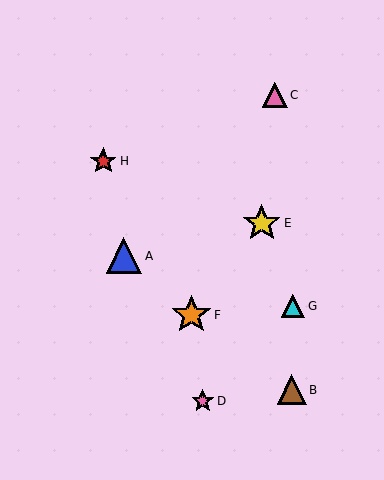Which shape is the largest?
The orange star (labeled F) is the largest.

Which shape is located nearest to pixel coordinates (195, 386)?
The pink star (labeled D) at (203, 401) is nearest to that location.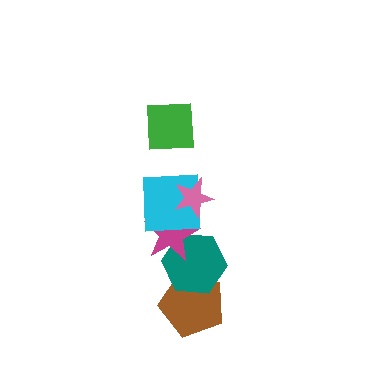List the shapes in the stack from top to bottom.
From top to bottom: the green square, the pink star, the cyan square, the magenta star, the teal hexagon, the brown pentagon.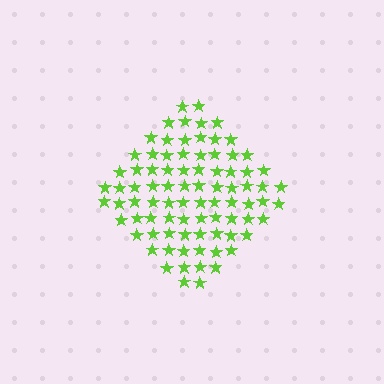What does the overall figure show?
The overall figure shows a diamond.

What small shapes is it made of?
It is made of small stars.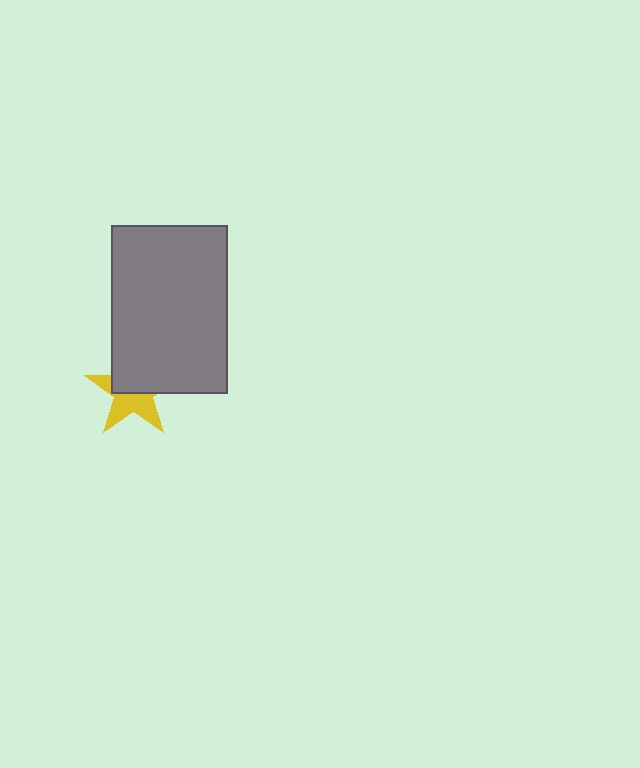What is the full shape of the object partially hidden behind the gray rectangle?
The partially hidden object is a yellow star.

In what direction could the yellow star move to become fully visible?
The yellow star could move down. That would shift it out from behind the gray rectangle entirely.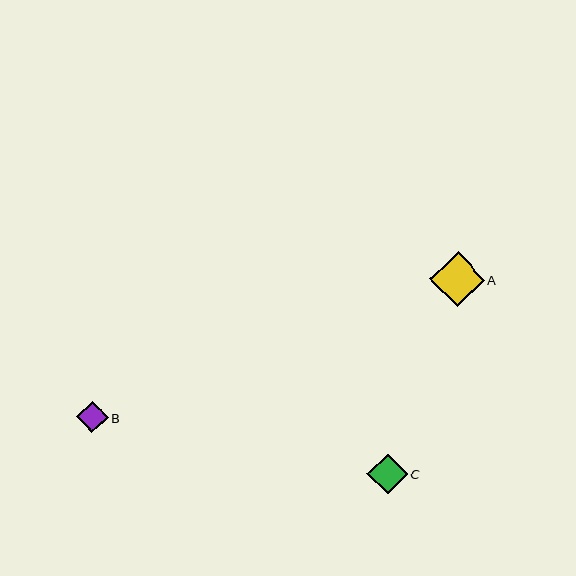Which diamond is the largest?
Diamond A is the largest with a size of approximately 54 pixels.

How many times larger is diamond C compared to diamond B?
Diamond C is approximately 1.3 times the size of diamond B.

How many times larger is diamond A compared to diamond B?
Diamond A is approximately 1.7 times the size of diamond B.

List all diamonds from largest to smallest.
From largest to smallest: A, C, B.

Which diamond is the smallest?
Diamond B is the smallest with a size of approximately 31 pixels.